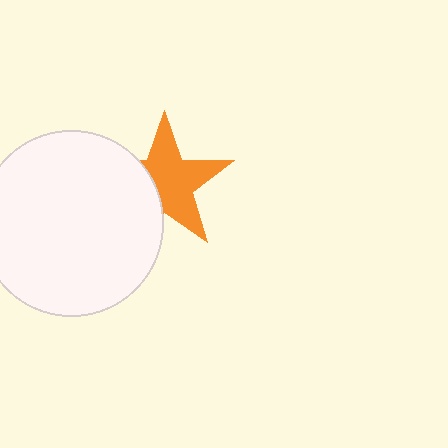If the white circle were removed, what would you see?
You would see the complete orange star.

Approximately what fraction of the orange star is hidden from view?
Roughly 35% of the orange star is hidden behind the white circle.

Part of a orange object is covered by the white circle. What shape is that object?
It is a star.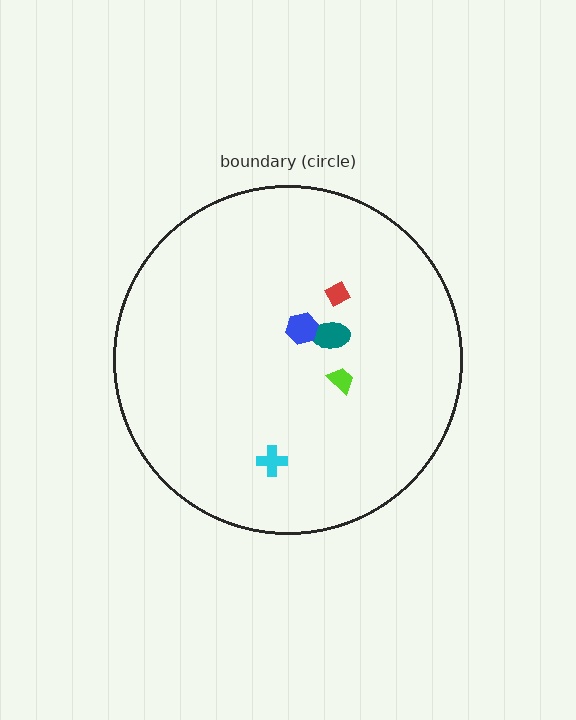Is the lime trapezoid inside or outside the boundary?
Inside.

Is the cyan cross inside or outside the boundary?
Inside.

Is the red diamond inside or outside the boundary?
Inside.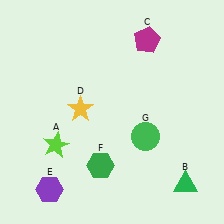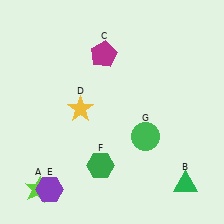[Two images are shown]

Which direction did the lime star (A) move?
The lime star (A) moved down.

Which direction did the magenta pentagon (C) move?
The magenta pentagon (C) moved left.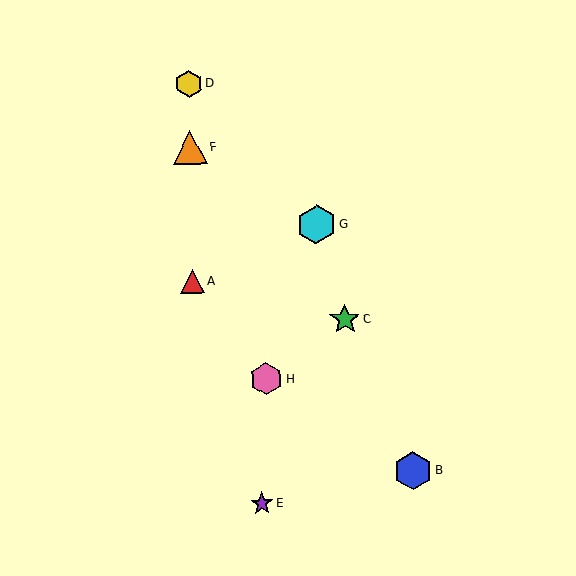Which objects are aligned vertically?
Objects A, D, F are aligned vertically.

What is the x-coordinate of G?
Object G is at x≈316.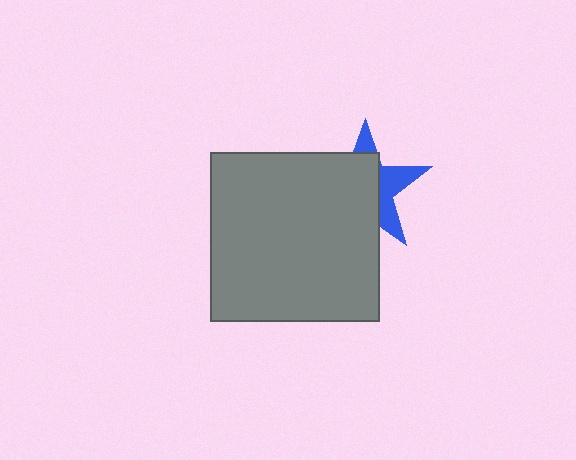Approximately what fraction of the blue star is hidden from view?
Roughly 63% of the blue star is hidden behind the gray square.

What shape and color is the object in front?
The object in front is a gray square.